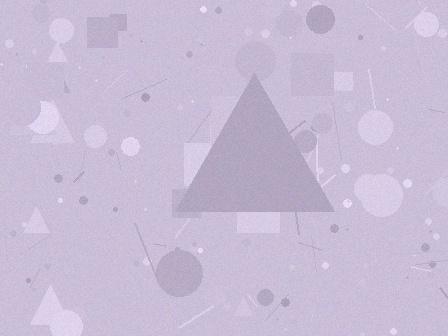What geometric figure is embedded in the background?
A triangle is embedded in the background.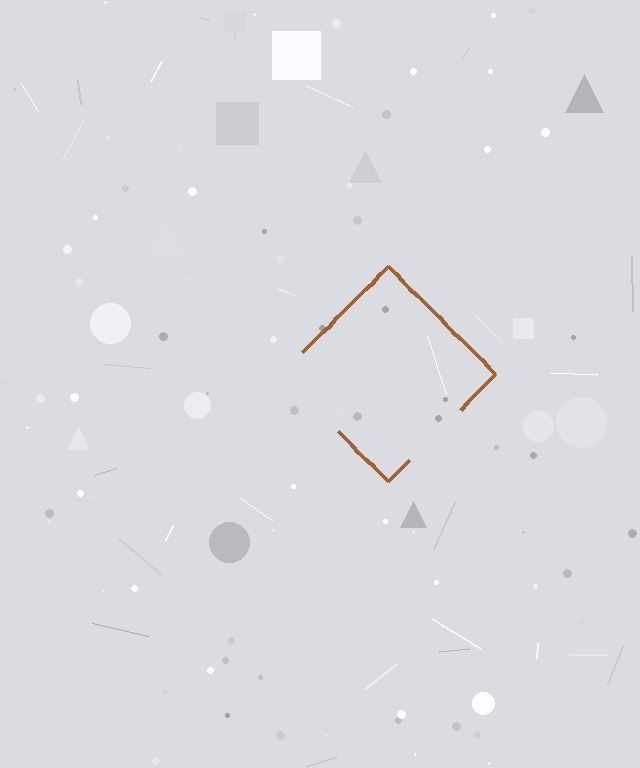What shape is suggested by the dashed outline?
The dashed outline suggests a diamond.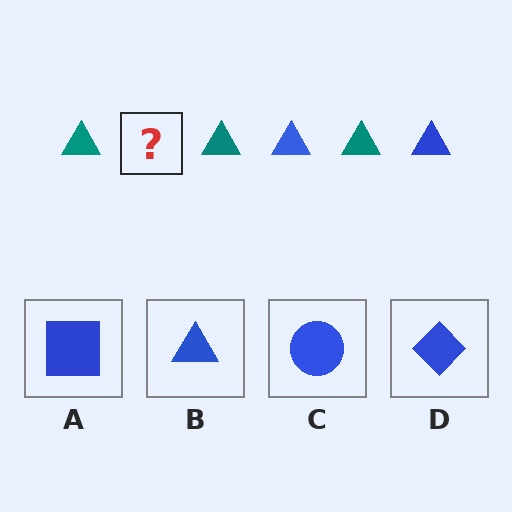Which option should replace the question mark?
Option B.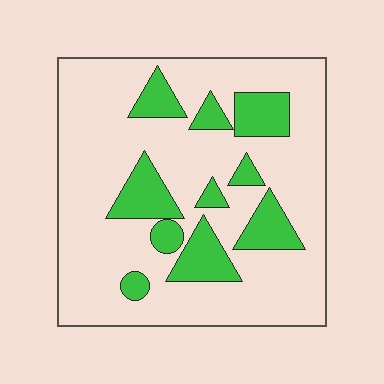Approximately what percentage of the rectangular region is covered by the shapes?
Approximately 20%.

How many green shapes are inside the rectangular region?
10.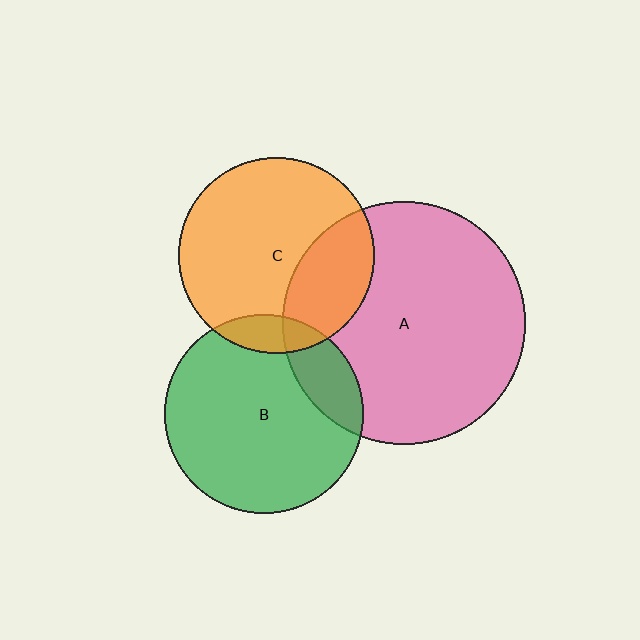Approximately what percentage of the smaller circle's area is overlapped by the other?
Approximately 15%.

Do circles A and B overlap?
Yes.